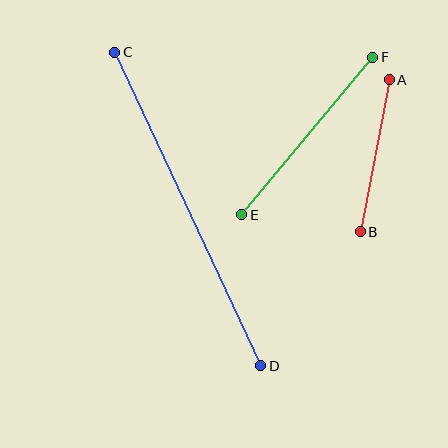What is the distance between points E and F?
The distance is approximately 205 pixels.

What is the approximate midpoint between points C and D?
The midpoint is at approximately (188, 209) pixels.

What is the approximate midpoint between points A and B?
The midpoint is at approximately (375, 156) pixels.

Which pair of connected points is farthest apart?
Points C and D are farthest apart.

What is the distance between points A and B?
The distance is approximately 155 pixels.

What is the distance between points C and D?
The distance is approximately 346 pixels.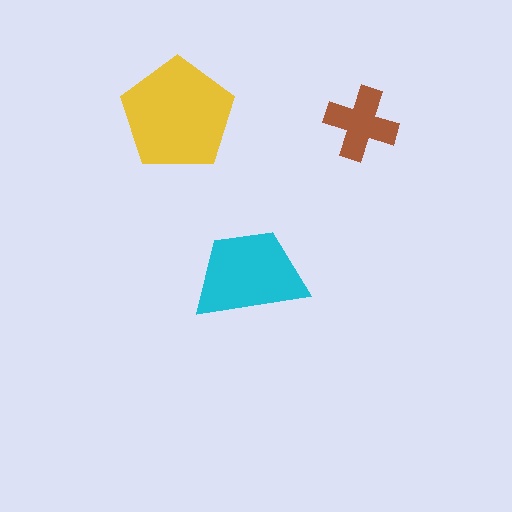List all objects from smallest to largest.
The brown cross, the cyan trapezoid, the yellow pentagon.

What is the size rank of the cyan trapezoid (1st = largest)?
2nd.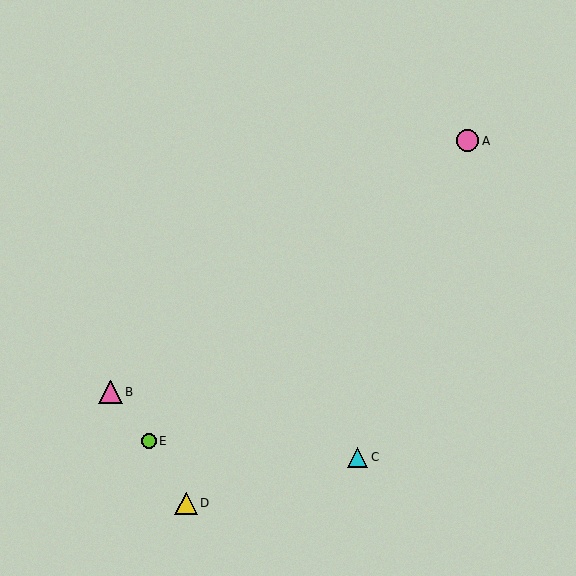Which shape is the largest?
The pink triangle (labeled B) is the largest.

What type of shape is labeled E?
Shape E is a lime circle.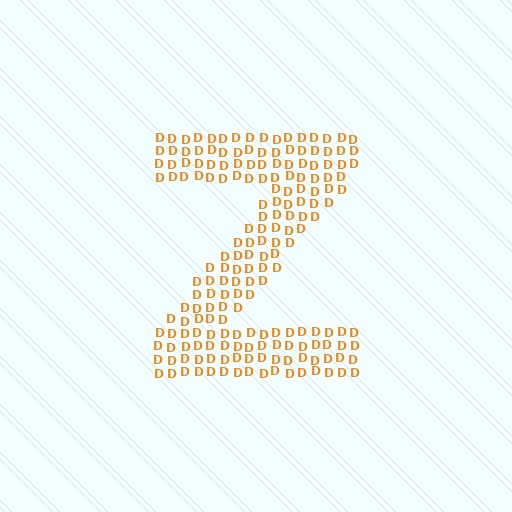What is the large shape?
The large shape is the letter Z.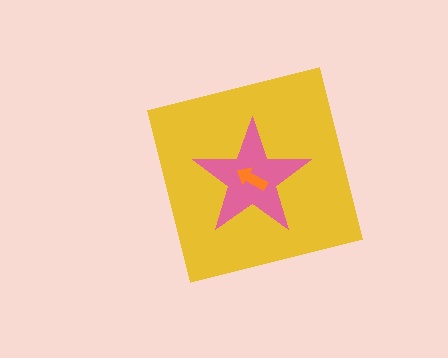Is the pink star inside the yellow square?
Yes.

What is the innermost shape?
The orange arrow.